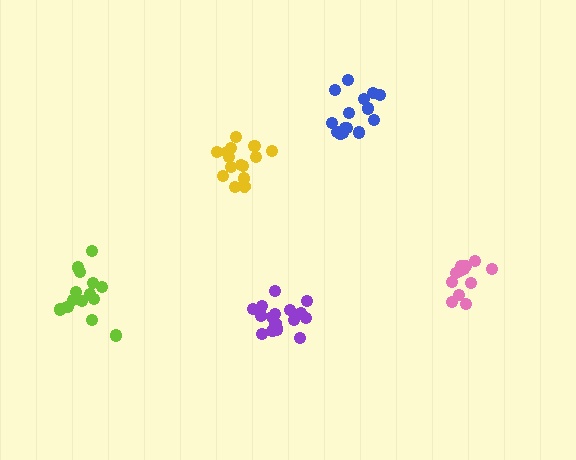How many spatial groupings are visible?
There are 5 spatial groupings.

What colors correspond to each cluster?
The clusters are colored: purple, yellow, lime, blue, pink.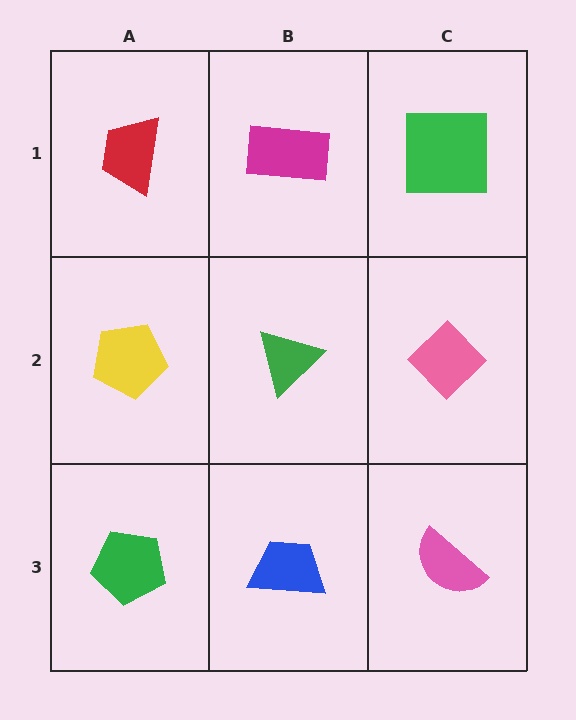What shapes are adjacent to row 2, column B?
A magenta rectangle (row 1, column B), a blue trapezoid (row 3, column B), a yellow pentagon (row 2, column A), a pink diamond (row 2, column C).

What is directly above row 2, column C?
A green square.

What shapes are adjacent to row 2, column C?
A green square (row 1, column C), a pink semicircle (row 3, column C), a green triangle (row 2, column B).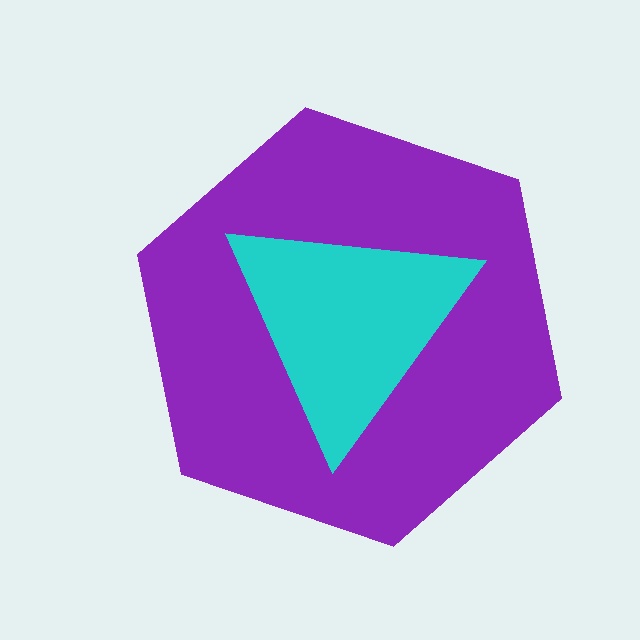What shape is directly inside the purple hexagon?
The cyan triangle.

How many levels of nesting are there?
2.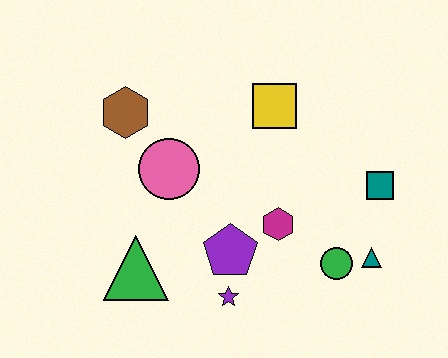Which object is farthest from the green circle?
The brown hexagon is farthest from the green circle.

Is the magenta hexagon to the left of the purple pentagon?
No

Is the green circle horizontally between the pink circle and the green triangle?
No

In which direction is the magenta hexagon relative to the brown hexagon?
The magenta hexagon is to the right of the brown hexagon.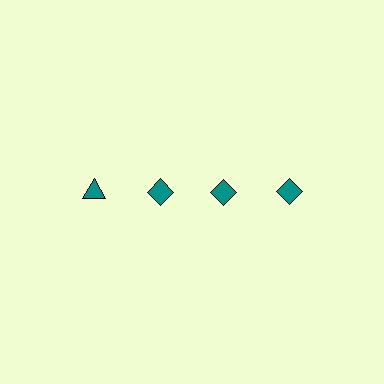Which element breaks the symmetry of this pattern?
The teal triangle in the top row, leftmost column breaks the symmetry. All other shapes are teal diamonds.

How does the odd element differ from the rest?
It has a different shape: triangle instead of diamond.